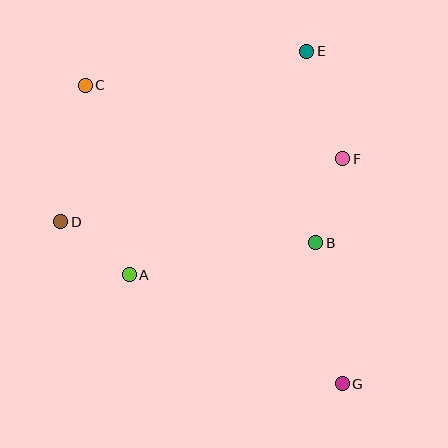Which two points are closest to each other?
Points A and D are closest to each other.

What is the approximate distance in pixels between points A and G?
The distance between A and G is approximately 240 pixels.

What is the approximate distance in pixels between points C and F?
The distance between C and F is approximately 268 pixels.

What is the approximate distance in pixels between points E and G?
The distance between E and G is approximately 335 pixels.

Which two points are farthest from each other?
Points C and G are farthest from each other.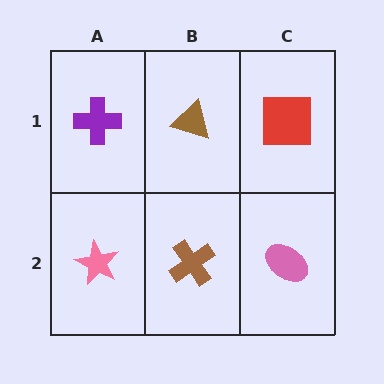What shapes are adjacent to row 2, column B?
A brown triangle (row 1, column B), a pink star (row 2, column A), a pink ellipse (row 2, column C).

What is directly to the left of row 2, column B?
A pink star.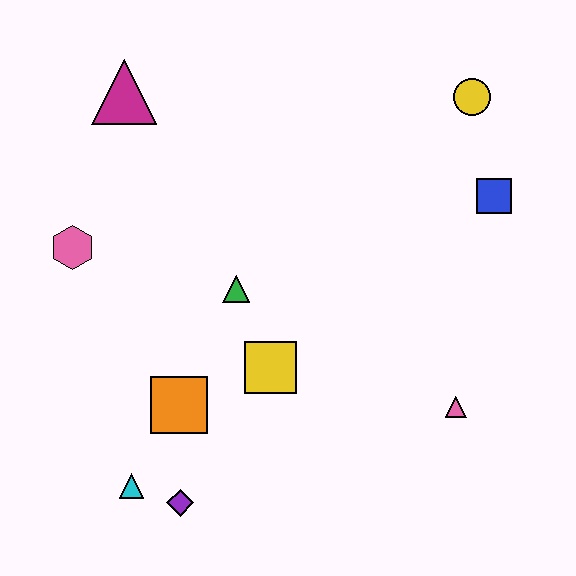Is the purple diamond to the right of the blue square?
No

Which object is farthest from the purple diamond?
The yellow circle is farthest from the purple diamond.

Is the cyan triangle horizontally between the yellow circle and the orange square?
No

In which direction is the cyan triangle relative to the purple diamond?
The cyan triangle is to the left of the purple diamond.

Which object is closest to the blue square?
The yellow circle is closest to the blue square.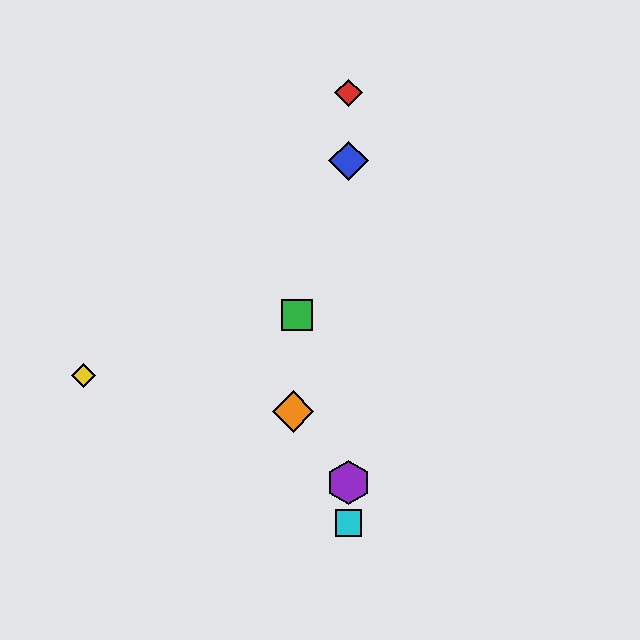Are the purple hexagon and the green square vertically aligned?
No, the purple hexagon is at x≈348 and the green square is at x≈297.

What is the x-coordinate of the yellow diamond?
The yellow diamond is at x≈83.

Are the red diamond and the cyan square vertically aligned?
Yes, both are at x≈348.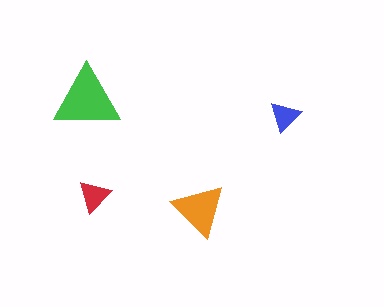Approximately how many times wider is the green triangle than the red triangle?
About 2 times wider.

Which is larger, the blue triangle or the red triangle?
The red one.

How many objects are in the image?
There are 4 objects in the image.